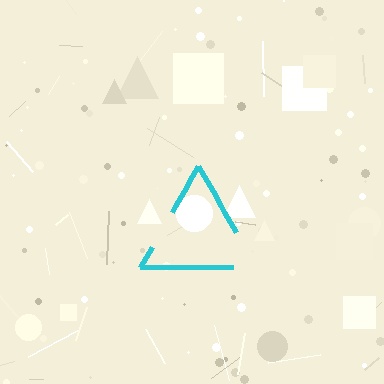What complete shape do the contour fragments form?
The contour fragments form a triangle.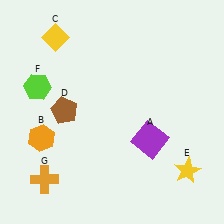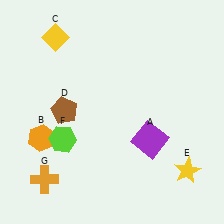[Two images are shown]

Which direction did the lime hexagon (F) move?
The lime hexagon (F) moved down.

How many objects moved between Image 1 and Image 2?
1 object moved between the two images.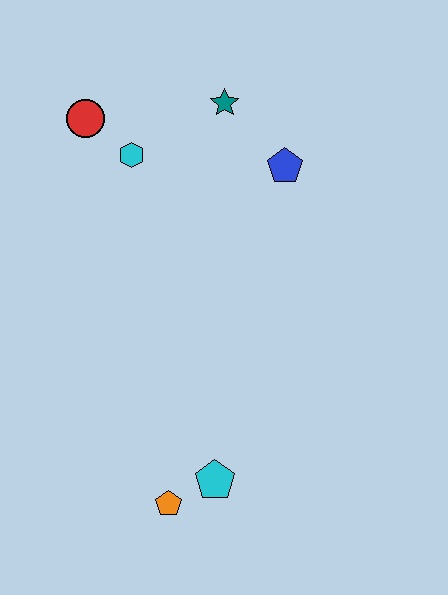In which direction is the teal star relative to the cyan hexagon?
The teal star is to the right of the cyan hexagon.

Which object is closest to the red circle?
The cyan hexagon is closest to the red circle.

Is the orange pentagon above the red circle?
No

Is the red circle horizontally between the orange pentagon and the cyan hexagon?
No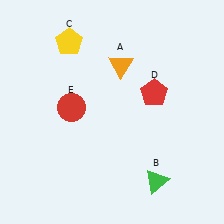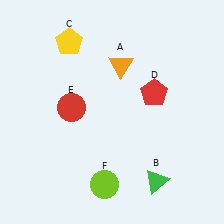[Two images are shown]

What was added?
A lime circle (F) was added in Image 2.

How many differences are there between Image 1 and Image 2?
There is 1 difference between the two images.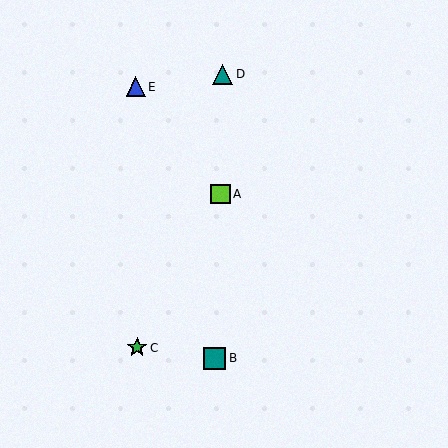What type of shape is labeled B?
Shape B is a teal square.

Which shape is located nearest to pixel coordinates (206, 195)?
The lime square (labeled A) at (220, 194) is nearest to that location.